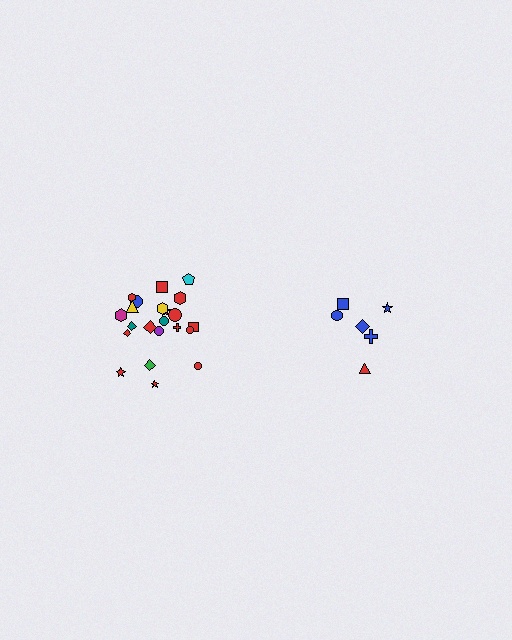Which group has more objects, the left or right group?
The left group.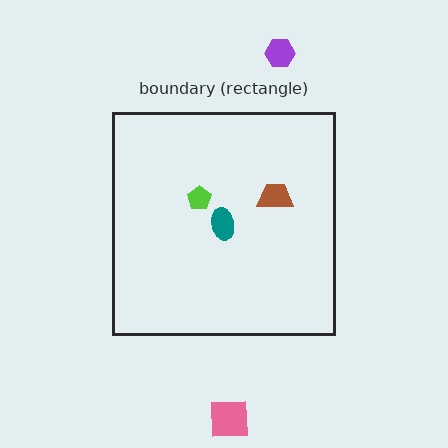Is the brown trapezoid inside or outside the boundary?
Inside.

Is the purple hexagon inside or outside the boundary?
Outside.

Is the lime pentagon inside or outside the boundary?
Inside.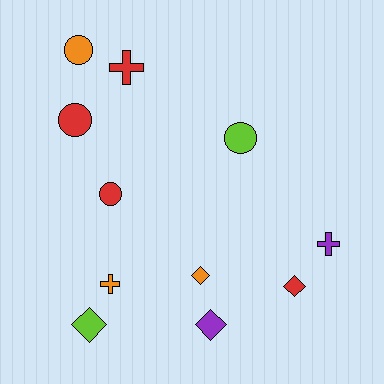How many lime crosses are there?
There are no lime crosses.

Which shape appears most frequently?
Diamond, with 4 objects.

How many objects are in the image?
There are 11 objects.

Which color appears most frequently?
Red, with 4 objects.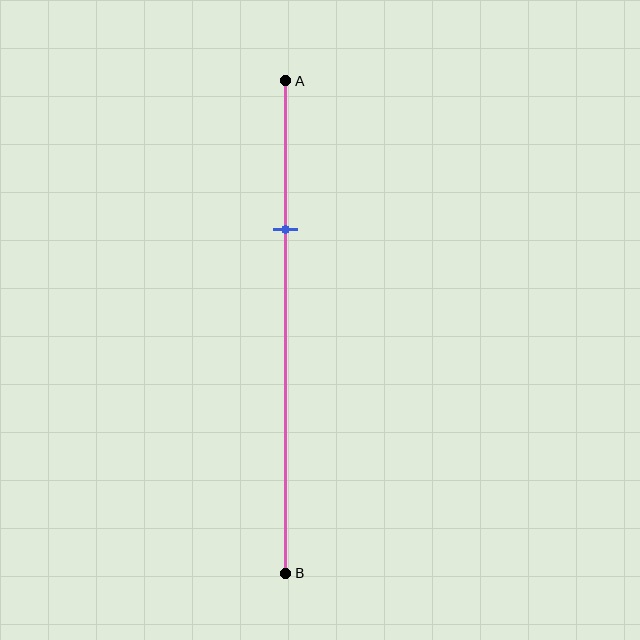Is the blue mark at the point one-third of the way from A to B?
No, the mark is at about 30% from A, not at the 33% one-third point.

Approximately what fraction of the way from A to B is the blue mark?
The blue mark is approximately 30% of the way from A to B.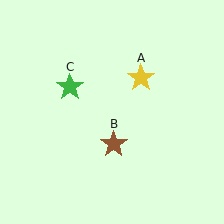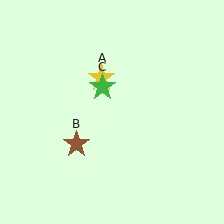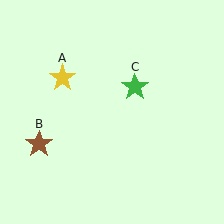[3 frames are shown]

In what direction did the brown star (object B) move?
The brown star (object B) moved left.